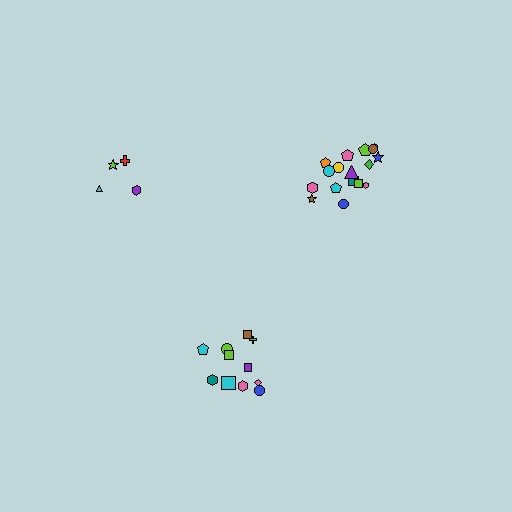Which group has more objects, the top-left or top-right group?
The top-right group.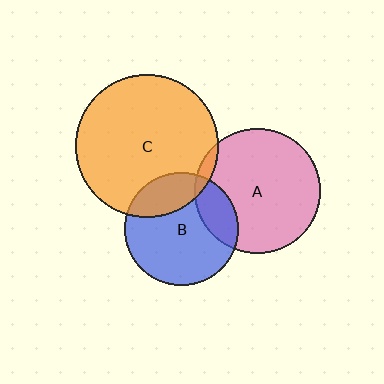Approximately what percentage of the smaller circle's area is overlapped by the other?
Approximately 5%.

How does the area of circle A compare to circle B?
Approximately 1.2 times.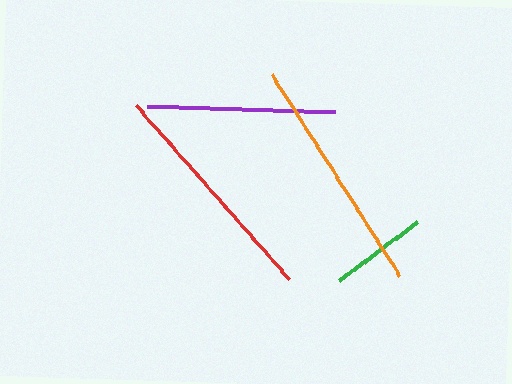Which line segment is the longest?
The orange line is the longest at approximately 238 pixels.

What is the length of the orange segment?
The orange segment is approximately 238 pixels long.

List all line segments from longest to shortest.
From longest to shortest: orange, red, purple, green.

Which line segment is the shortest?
The green line is the shortest at approximately 97 pixels.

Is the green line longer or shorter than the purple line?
The purple line is longer than the green line.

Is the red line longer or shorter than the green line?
The red line is longer than the green line.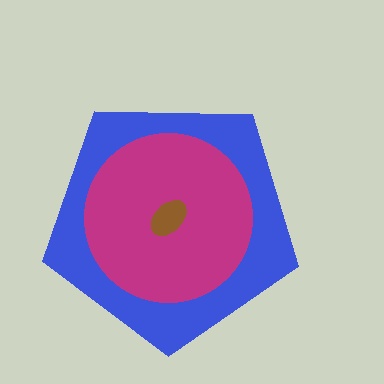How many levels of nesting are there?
3.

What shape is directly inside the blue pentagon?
The magenta circle.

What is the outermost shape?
The blue pentagon.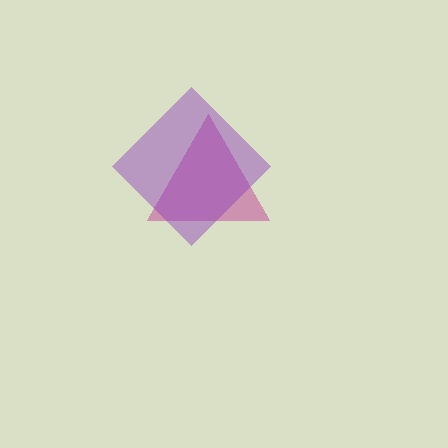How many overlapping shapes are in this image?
There are 2 overlapping shapes in the image.